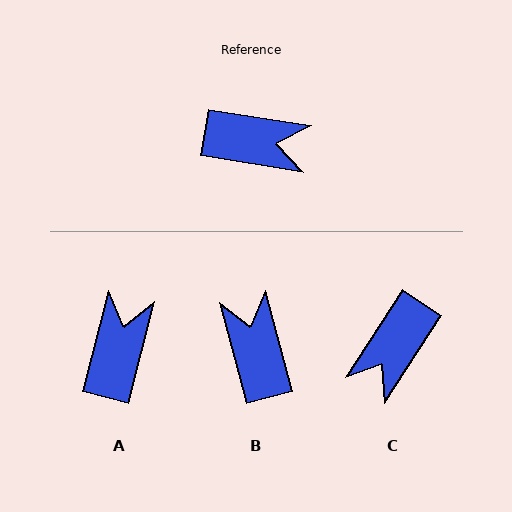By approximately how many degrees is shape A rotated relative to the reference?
Approximately 85 degrees counter-clockwise.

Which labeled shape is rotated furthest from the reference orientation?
C, about 114 degrees away.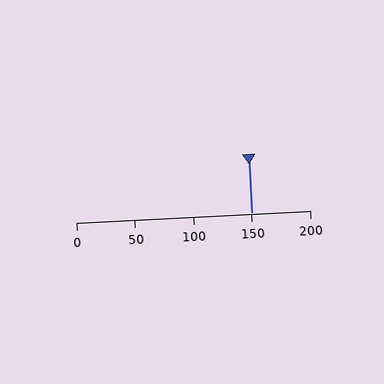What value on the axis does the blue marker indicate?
The marker indicates approximately 150.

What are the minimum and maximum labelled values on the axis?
The axis runs from 0 to 200.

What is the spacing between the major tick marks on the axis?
The major ticks are spaced 50 apart.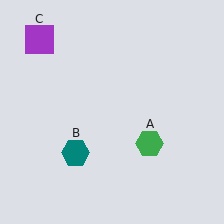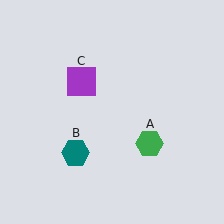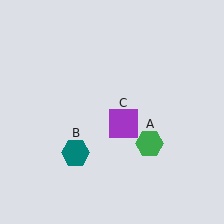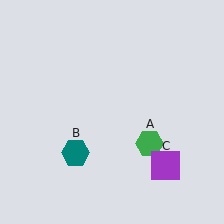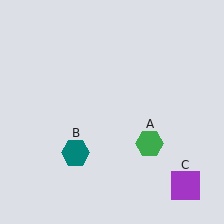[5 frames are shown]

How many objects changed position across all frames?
1 object changed position: purple square (object C).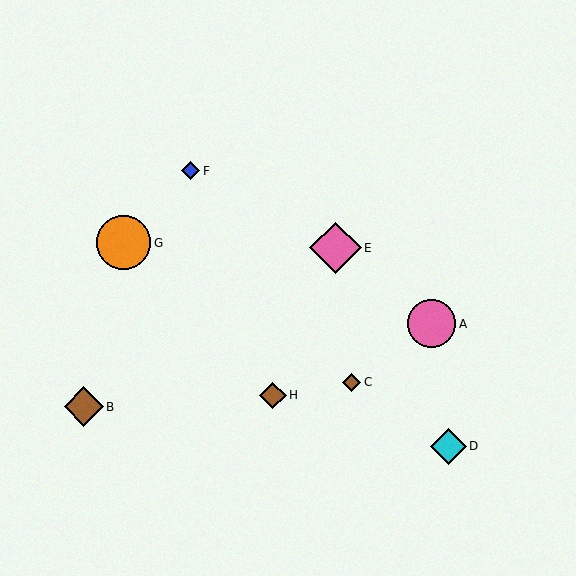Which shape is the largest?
The orange circle (labeled G) is the largest.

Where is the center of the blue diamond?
The center of the blue diamond is at (191, 171).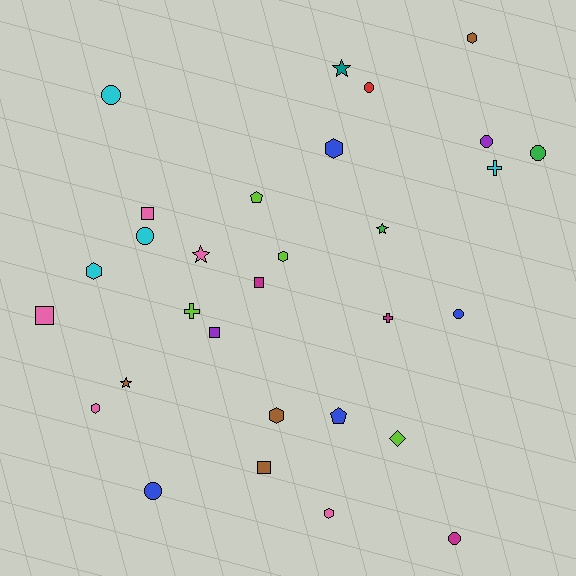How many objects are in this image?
There are 30 objects.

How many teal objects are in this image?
There is 1 teal object.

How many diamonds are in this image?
There is 1 diamond.